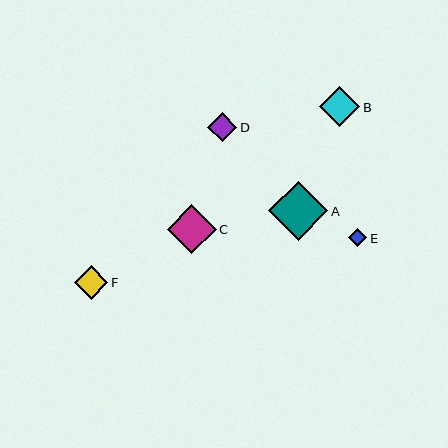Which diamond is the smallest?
Diamond E is the smallest with a size of approximately 18 pixels.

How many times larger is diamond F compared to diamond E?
Diamond F is approximately 1.8 times the size of diamond E.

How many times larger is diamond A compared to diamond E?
Diamond A is approximately 3.3 times the size of diamond E.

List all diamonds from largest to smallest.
From largest to smallest: A, C, B, F, D, E.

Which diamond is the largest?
Diamond A is the largest with a size of approximately 59 pixels.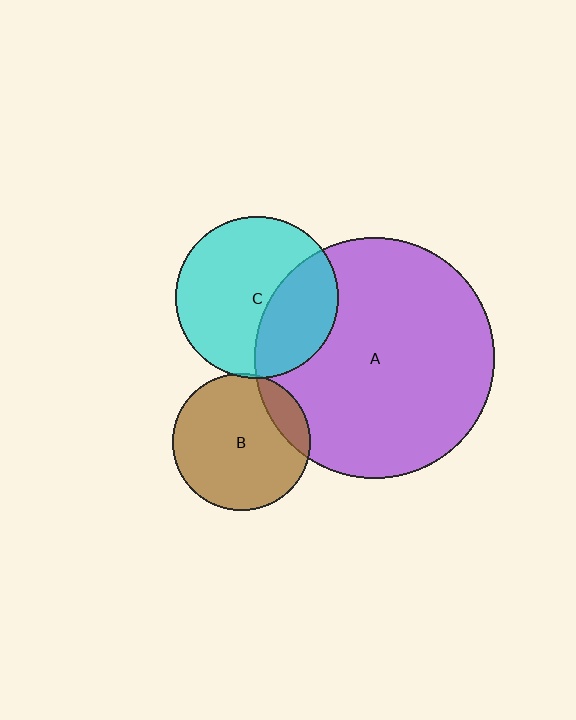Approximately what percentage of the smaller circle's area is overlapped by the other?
Approximately 5%.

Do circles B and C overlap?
Yes.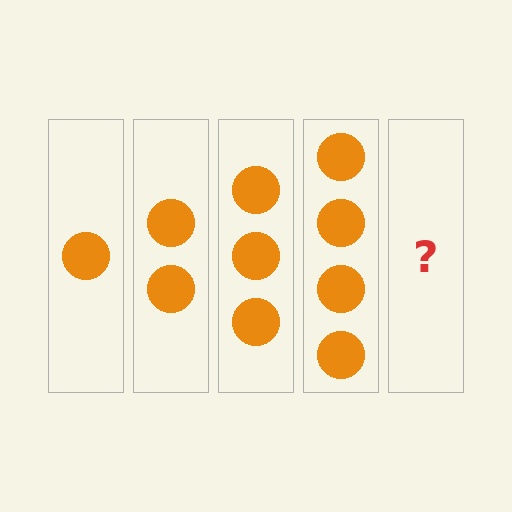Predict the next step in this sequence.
The next step is 5 circles.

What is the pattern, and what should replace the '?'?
The pattern is that each step adds one more circle. The '?' should be 5 circles.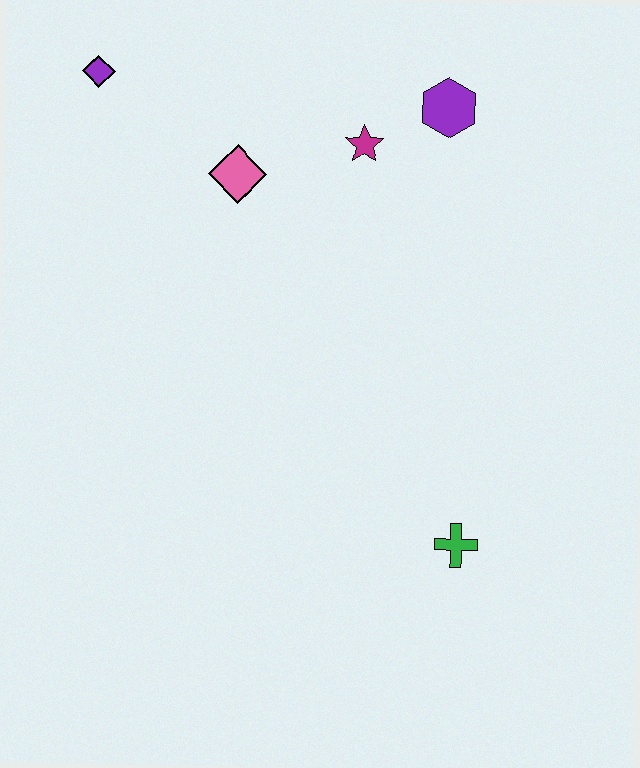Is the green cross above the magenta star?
No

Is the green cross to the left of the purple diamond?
No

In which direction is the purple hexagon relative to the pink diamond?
The purple hexagon is to the right of the pink diamond.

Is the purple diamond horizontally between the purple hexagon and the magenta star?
No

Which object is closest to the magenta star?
The purple hexagon is closest to the magenta star.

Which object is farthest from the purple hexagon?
The green cross is farthest from the purple hexagon.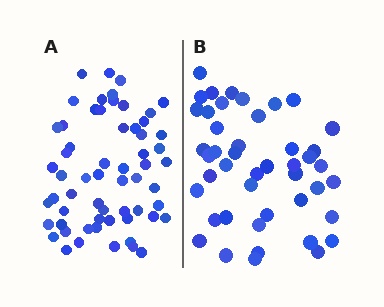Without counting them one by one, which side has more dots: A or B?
Region A (the left region) has more dots.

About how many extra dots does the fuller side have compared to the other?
Region A has approximately 15 more dots than region B.